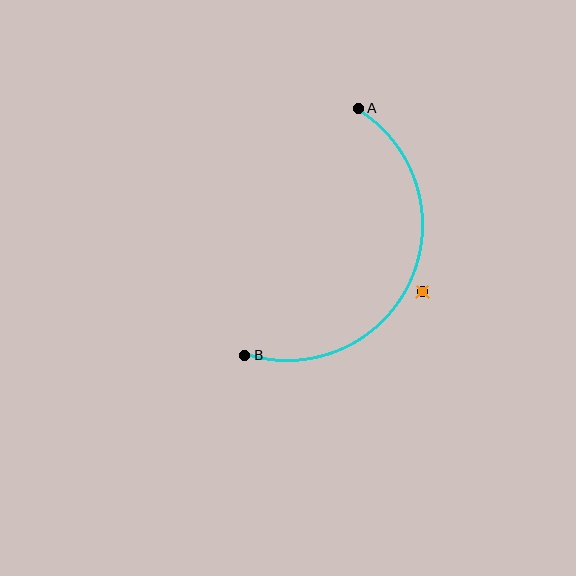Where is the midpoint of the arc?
The arc midpoint is the point on the curve farthest from the straight line joining A and B. It sits to the right of that line.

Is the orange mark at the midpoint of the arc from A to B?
No — the orange mark does not lie on the arc at all. It sits slightly outside the curve.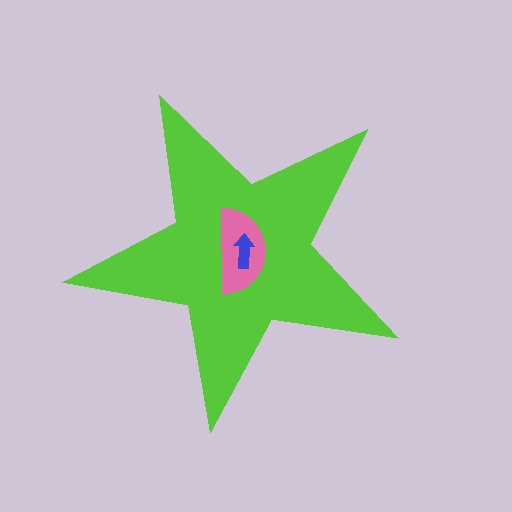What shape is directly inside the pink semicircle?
The blue arrow.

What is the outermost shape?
The lime star.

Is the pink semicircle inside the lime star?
Yes.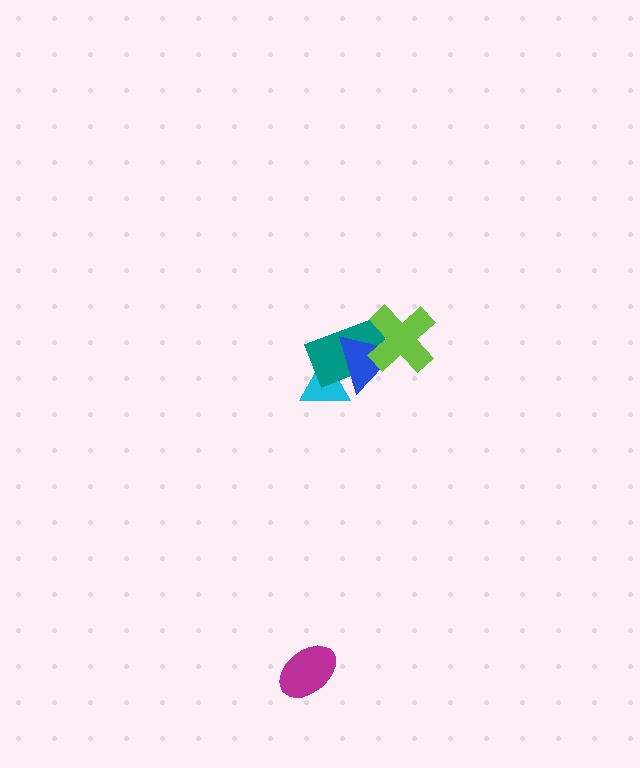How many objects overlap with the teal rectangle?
3 objects overlap with the teal rectangle.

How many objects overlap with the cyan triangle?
2 objects overlap with the cyan triangle.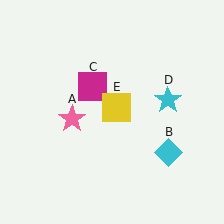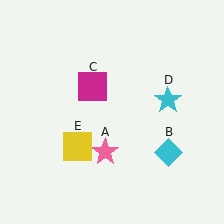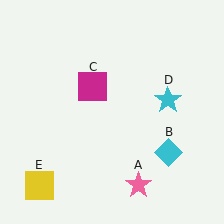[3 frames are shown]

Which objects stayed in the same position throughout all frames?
Cyan diamond (object B) and magenta square (object C) and cyan star (object D) remained stationary.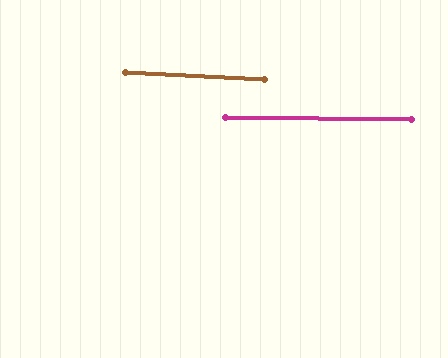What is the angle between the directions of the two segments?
Approximately 2 degrees.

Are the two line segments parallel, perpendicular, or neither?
Parallel — their directions differ by only 1.9°.